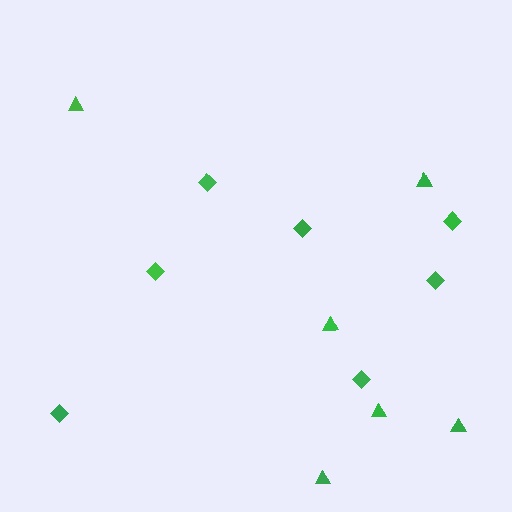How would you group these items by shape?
There are 2 groups: one group of diamonds (7) and one group of triangles (6).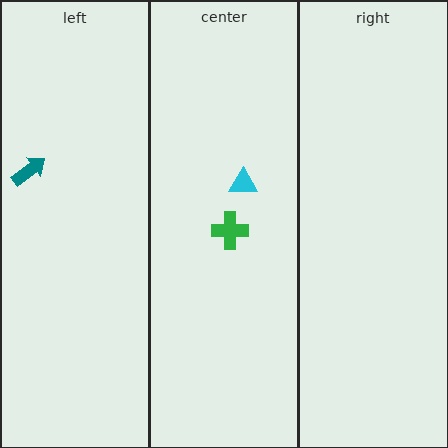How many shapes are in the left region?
1.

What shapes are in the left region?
The teal arrow.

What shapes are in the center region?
The green cross, the cyan triangle.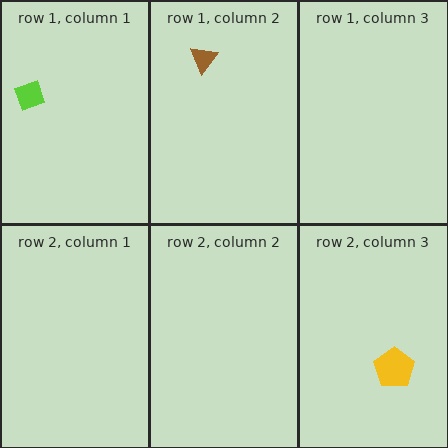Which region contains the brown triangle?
The row 1, column 2 region.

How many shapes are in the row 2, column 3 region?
1.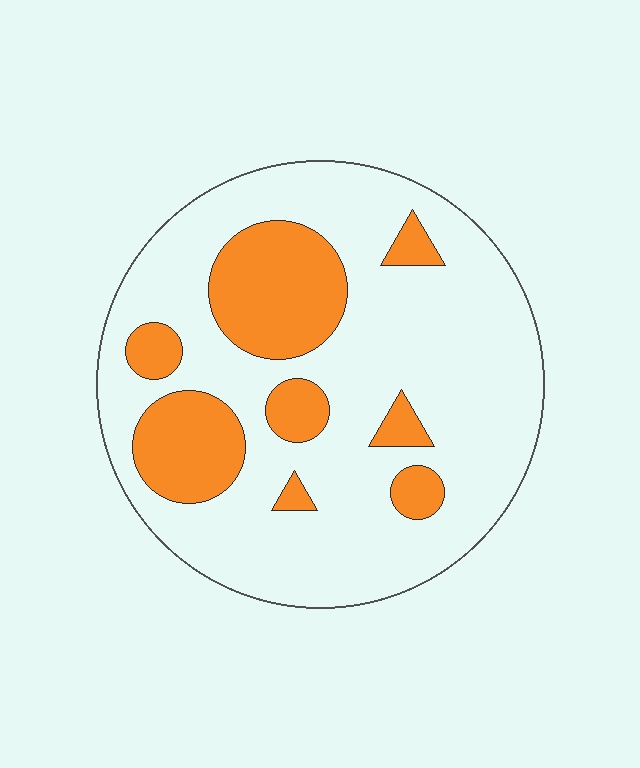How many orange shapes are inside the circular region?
8.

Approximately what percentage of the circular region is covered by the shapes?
Approximately 25%.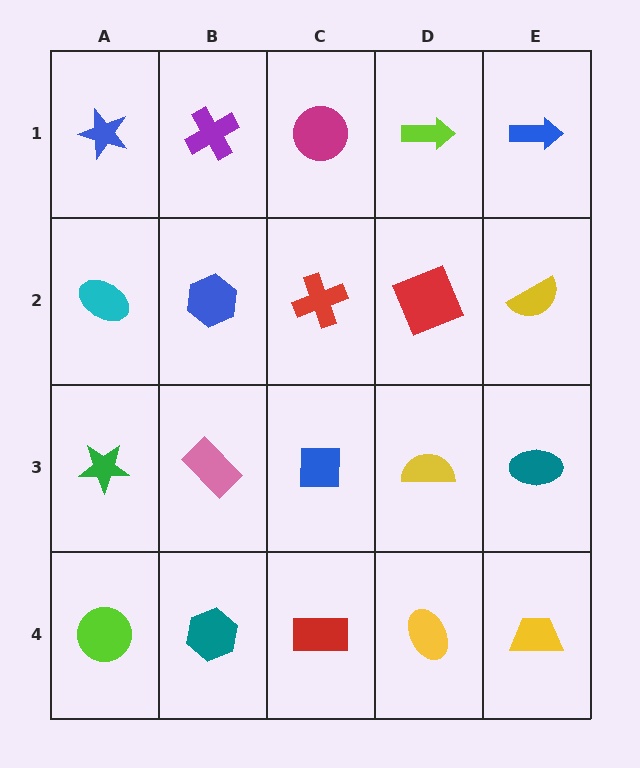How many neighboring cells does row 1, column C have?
3.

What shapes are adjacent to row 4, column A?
A green star (row 3, column A), a teal hexagon (row 4, column B).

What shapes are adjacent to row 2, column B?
A purple cross (row 1, column B), a pink rectangle (row 3, column B), a cyan ellipse (row 2, column A), a red cross (row 2, column C).